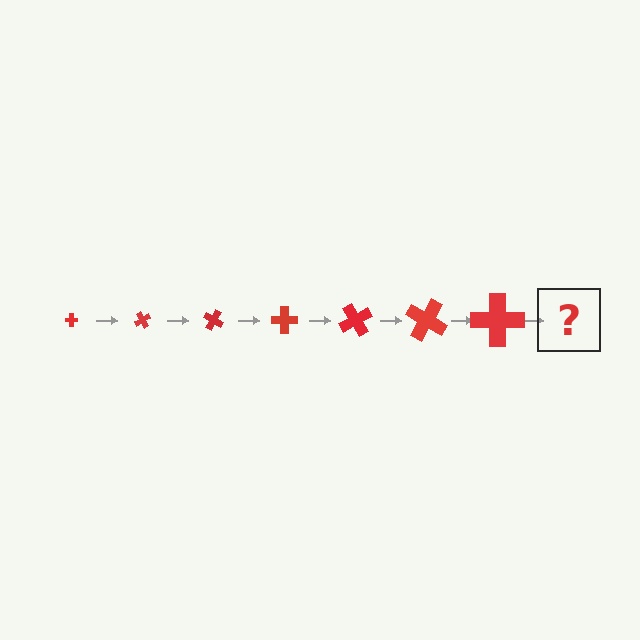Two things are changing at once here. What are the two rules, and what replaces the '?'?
The two rules are that the cross grows larger each step and it rotates 60 degrees each step. The '?' should be a cross, larger than the previous one and rotated 420 degrees from the start.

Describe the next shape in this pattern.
It should be a cross, larger than the previous one and rotated 420 degrees from the start.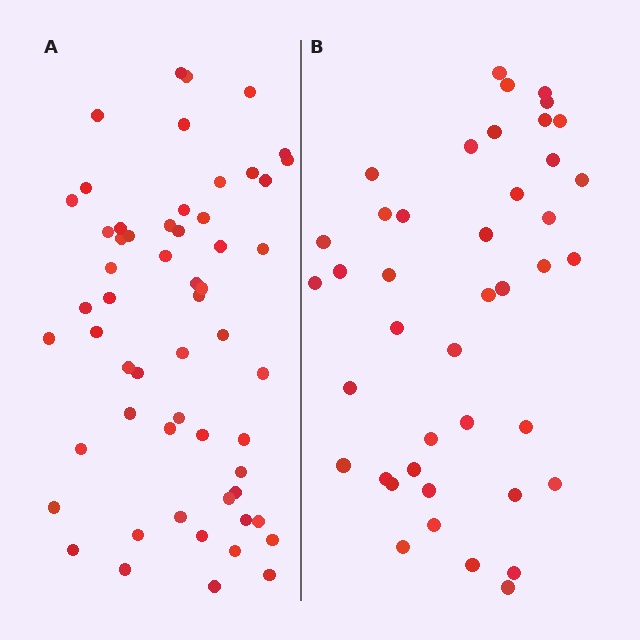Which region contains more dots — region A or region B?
Region A (the left region) has more dots.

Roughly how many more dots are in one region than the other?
Region A has approximately 15 more dots than region B.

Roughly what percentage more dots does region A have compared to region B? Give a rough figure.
About 35% more.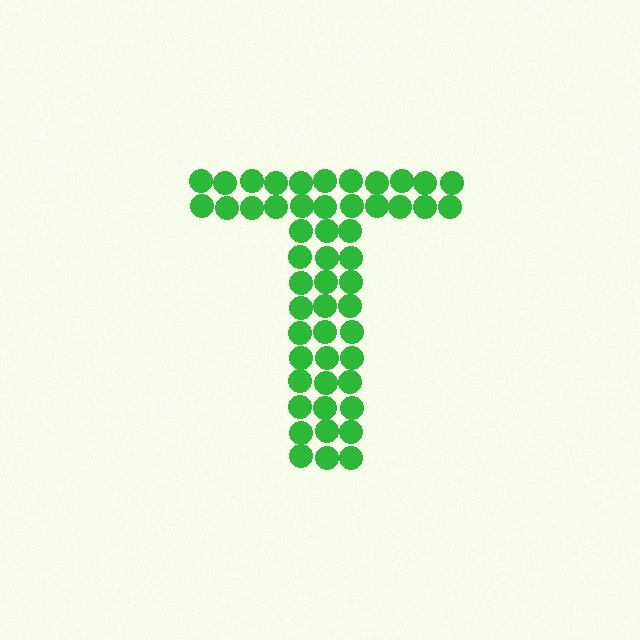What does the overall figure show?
The overall figure shows the letter T.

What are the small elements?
The small elements are circles.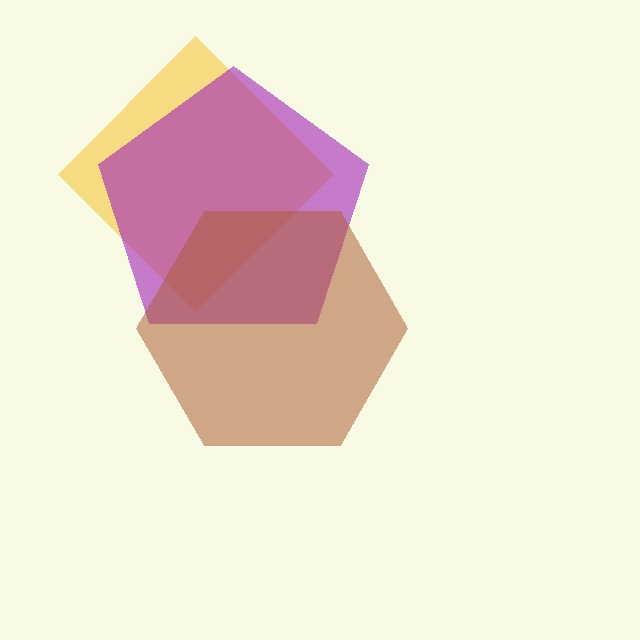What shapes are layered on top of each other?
The layered shapes are: a yellow diamond, a purple pentagon, a brown hexagon.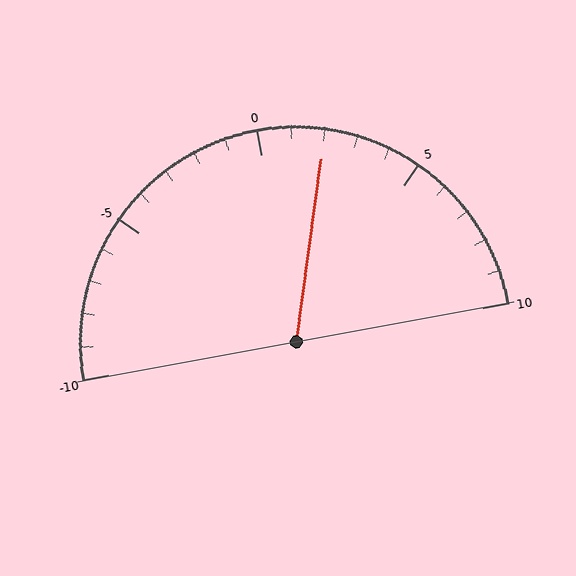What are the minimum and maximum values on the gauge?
The gauge ranges from -10 to 10.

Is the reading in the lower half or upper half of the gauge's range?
The reading is in the upper half of the range (-10 to 10).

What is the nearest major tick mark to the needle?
The nearest major tick mark is 0.